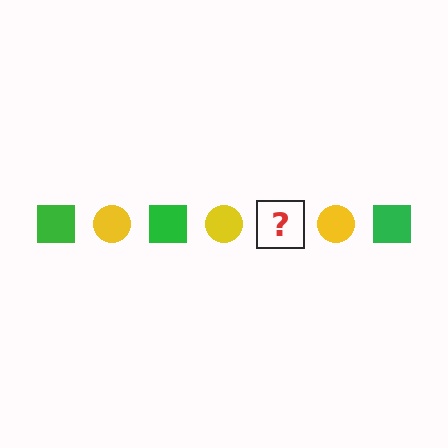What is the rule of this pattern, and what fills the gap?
The rule is that the pattern alternates between green square and yellow circle. The gap should be filled with a green square.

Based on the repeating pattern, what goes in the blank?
The blank should be a green square.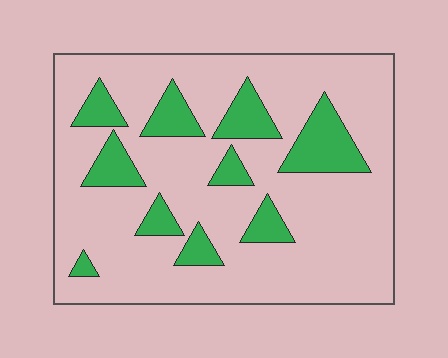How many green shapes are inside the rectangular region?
10.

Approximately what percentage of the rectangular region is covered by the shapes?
Approximately 20%.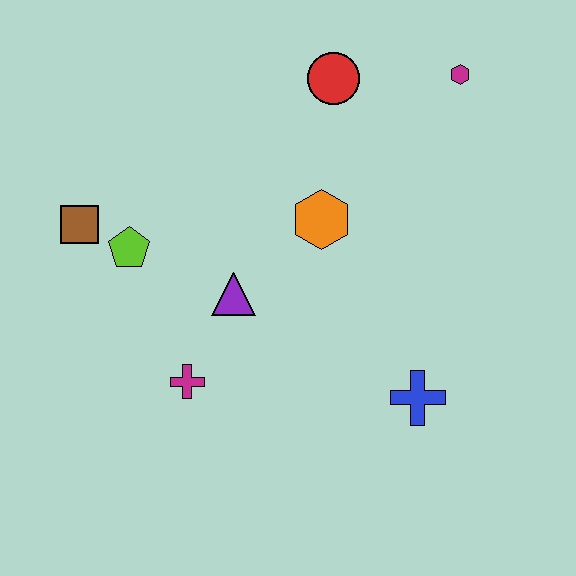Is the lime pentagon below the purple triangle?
No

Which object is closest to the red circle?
The magenta hexagon is closest to the red circle.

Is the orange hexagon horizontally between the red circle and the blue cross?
No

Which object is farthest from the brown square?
The magenta hexagon is farthest from the brown square.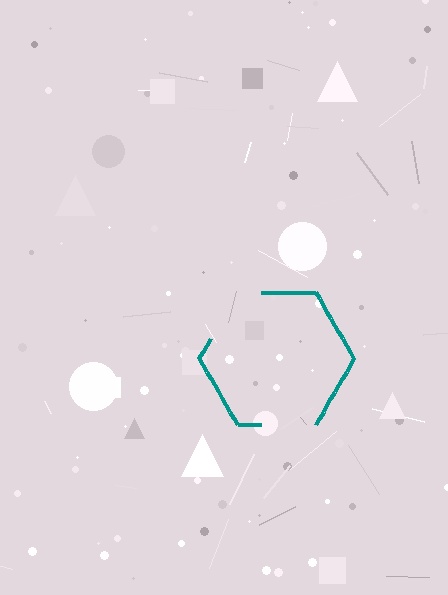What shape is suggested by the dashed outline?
The dashed outline suggests a hexagon.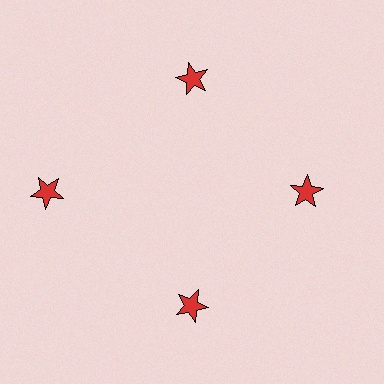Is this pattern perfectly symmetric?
No. The 4 red stars are arranged in a ring, but one element near the 9 o'clock position is pushed outward from the center, breaking the 4-fold rotational symmetry.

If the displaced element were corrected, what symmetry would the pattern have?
It would have 4-fold rotational symmetry — the pattern would map onto itself every 90 degrees.